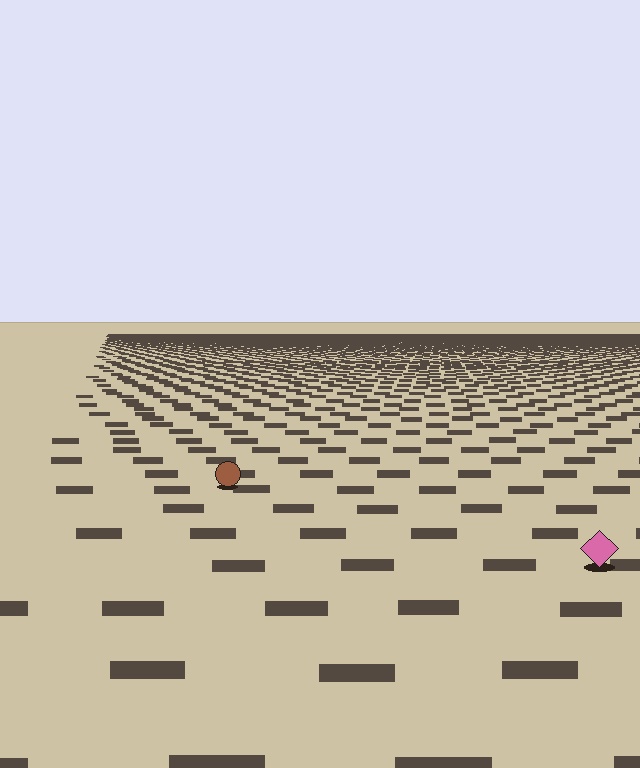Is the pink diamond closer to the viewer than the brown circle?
Yes. The pink diamond is closer — you can tell from the texture gradient: the ground texture is coarser near it.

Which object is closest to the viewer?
The pink diamond is closest. The texture marks near it are larger and more spread out.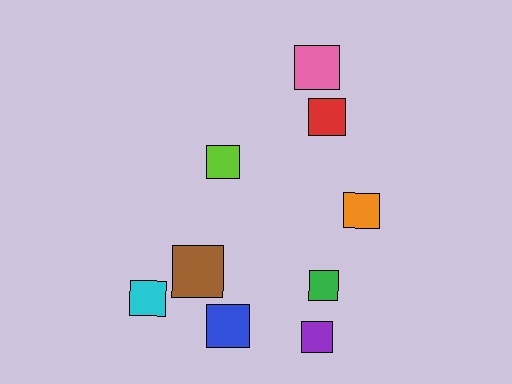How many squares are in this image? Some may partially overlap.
There are 9 squares.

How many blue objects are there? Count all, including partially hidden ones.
There is 1 blue object.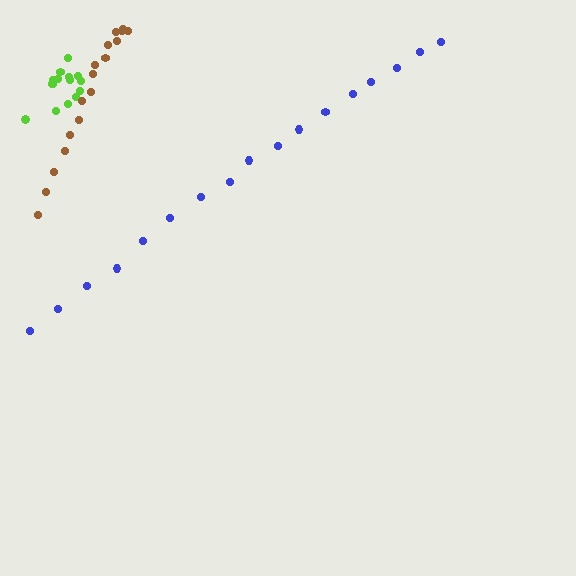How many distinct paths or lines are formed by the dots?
There are 3 distinct paths.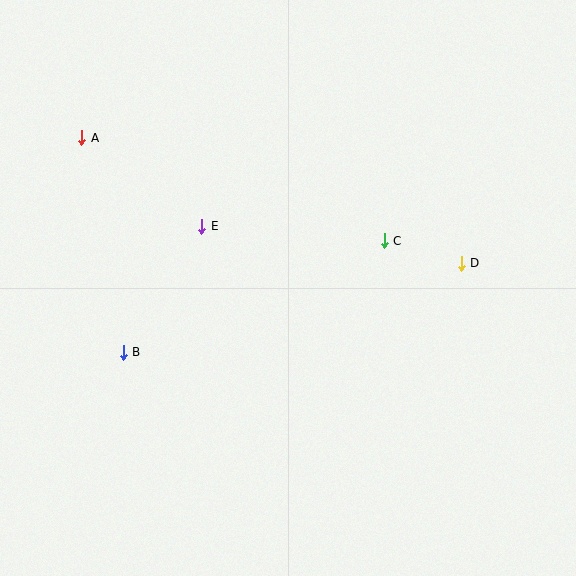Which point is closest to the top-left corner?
Point A is closest to the top-left corner.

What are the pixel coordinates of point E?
Point E is at (202, 226).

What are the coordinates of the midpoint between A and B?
The midpoint between A and B is at (103, 245).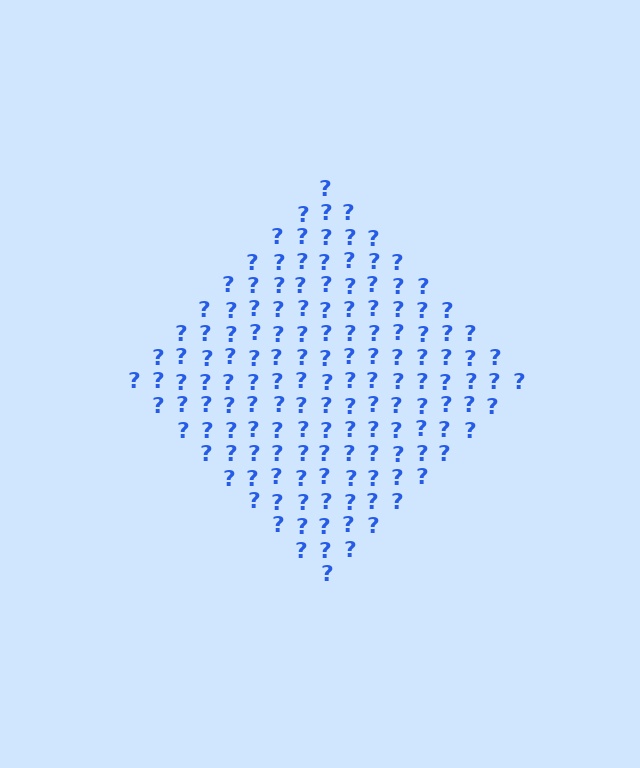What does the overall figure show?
The overall figure shows a diamond.